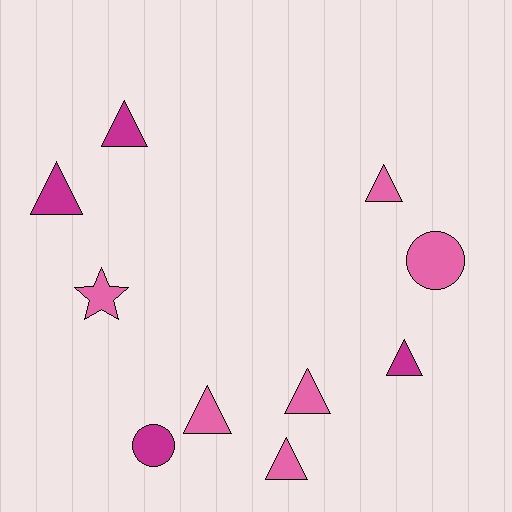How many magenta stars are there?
There are no magenta stars.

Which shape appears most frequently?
Triangle, with 7 objects.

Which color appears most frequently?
Pink, with 6 objects.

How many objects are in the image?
There are 10 objects.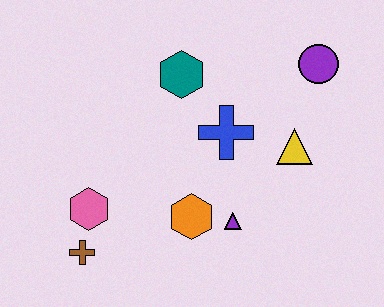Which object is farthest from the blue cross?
The brown cross is farthest from the blue cross.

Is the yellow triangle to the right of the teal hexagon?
Yes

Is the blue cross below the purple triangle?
No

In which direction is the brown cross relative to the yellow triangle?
The brown cross is to the left of the yellow triangle.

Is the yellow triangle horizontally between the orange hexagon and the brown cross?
No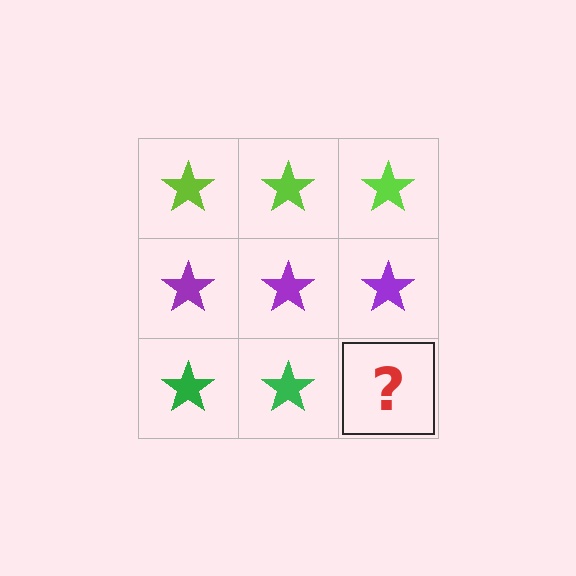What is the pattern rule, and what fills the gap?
The rule is that each row has a consistent color. The gap should be filled with a green star.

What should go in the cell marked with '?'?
The missing cell should contain a green star.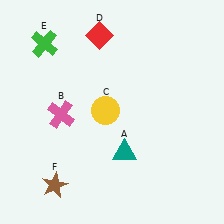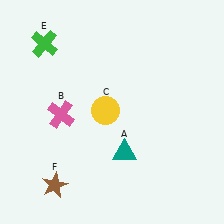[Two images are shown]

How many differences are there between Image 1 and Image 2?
There is 1 difference between the two images.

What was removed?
The red diamond (D) was removed in Image 2.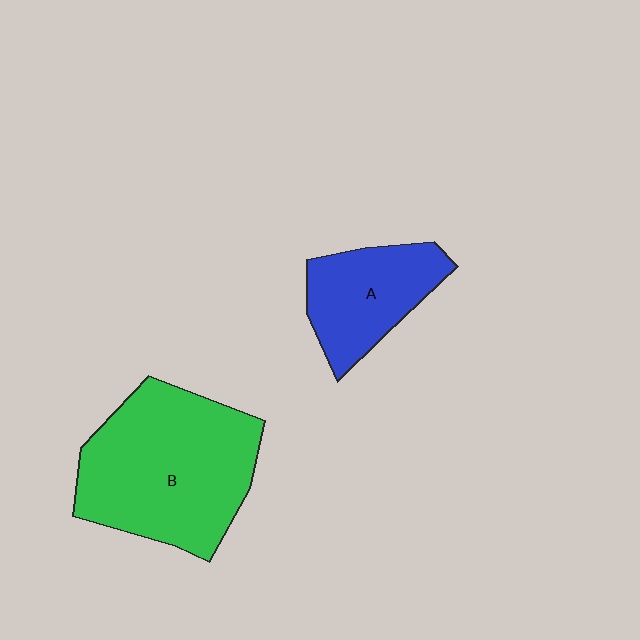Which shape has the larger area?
Shape B (green).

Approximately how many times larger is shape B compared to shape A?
Approximately 2.0 times.